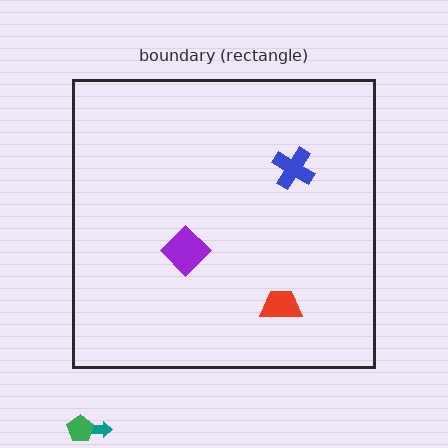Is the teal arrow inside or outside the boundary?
Outside.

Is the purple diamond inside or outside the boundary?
Inside.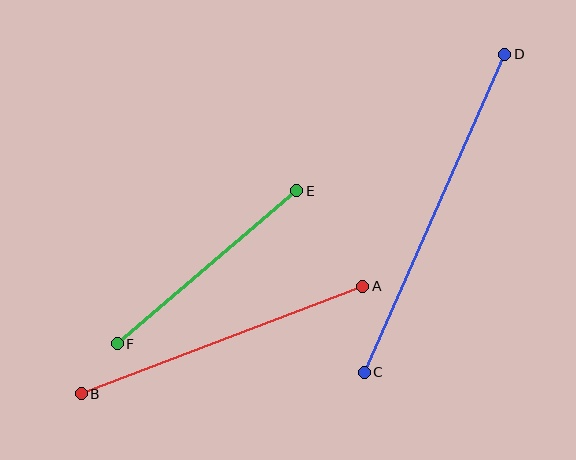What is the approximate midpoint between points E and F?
The midpoint is at approximately (207, 267) pixels.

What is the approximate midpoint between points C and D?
The midpoint is at approximately (435, 213) pixels.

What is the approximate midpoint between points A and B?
The midpoint is at approximately (222, 340) pixels.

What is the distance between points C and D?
The distance is approximately 348 pixels.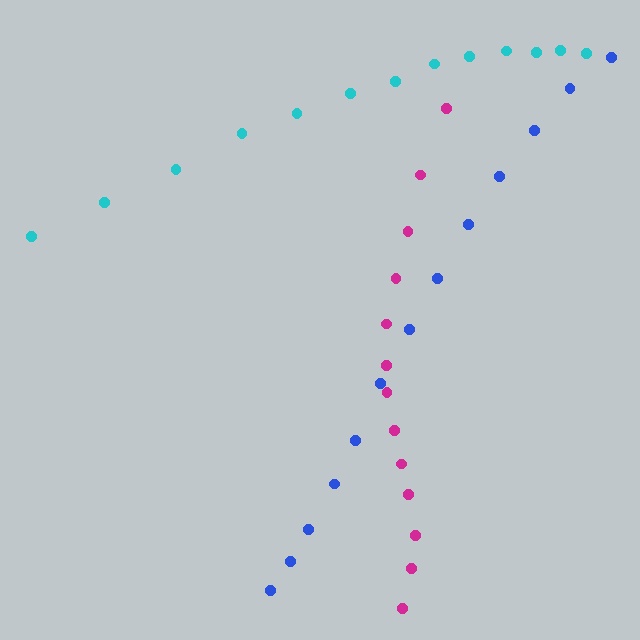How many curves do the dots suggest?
There are 3 distinct paths.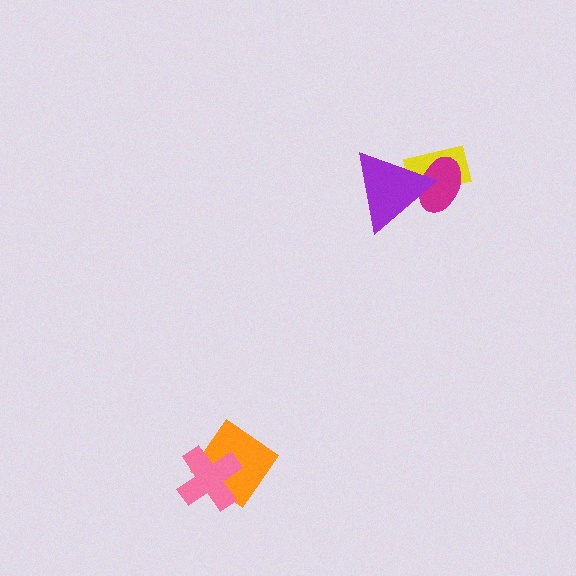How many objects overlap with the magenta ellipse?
2 objects overlap with the magenta ellipse.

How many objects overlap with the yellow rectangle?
2 objects overlap with the yellow rectangle.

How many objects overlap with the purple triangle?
2 objects overlap with the purple triangle.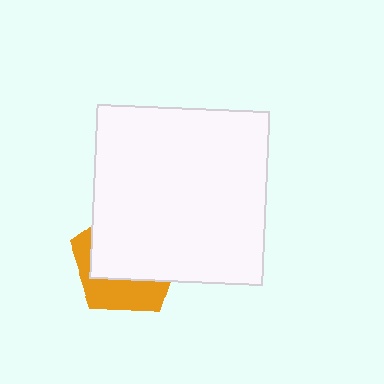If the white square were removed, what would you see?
You would see the complete orange pentagon.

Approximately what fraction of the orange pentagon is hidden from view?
Roughly 64% of the orange pentagon is hidden behind the white square.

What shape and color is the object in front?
The object in front is a white square.